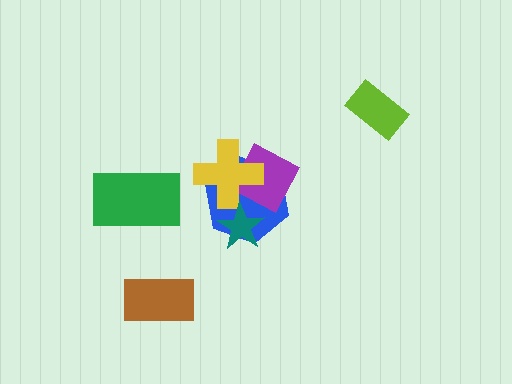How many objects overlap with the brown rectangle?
0 objects overlap with the brown rectangle.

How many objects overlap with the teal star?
1 object overlaps with the teal star.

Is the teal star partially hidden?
No, no other shape covers it.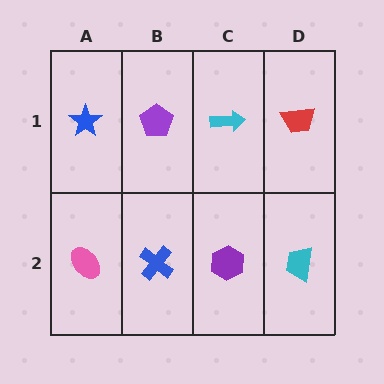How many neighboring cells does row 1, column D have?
2.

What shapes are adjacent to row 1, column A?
A pink ellipse (row 2, column A), a purple pentagon (row 1, column B).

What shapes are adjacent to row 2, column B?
A purple pentagon (row 1, column B), a pink ellipse (row 2, column A), a purple hexagon (row 2, column C).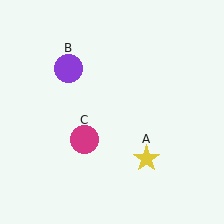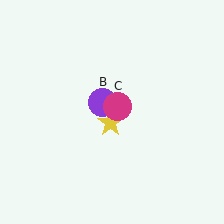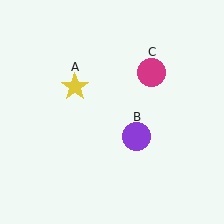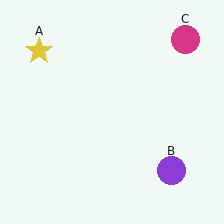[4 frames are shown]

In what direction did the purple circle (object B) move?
The purple circle (object B) moved down and to the right.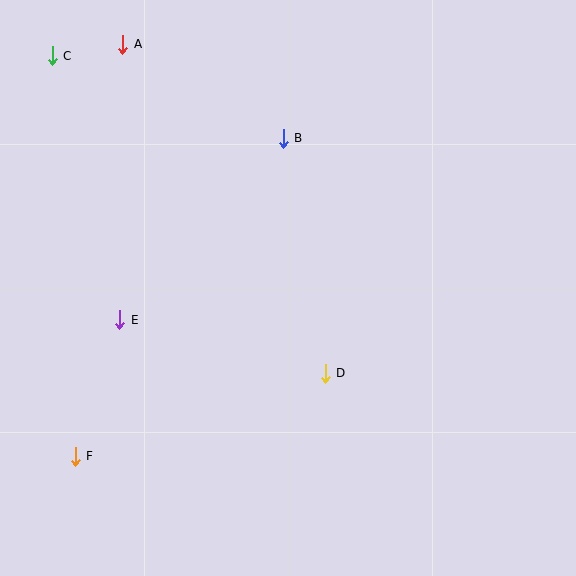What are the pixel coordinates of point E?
Point E is at (120, 320).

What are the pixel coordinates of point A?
Point A is at (123, 44).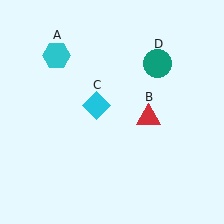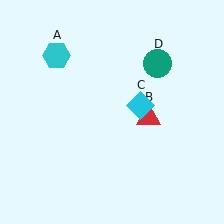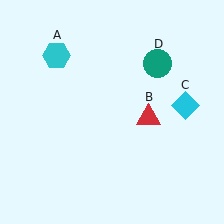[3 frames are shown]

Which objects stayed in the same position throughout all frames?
Cyan hexagon (object A) and red triangle (object B) and teal circle (object D) remained stationary.